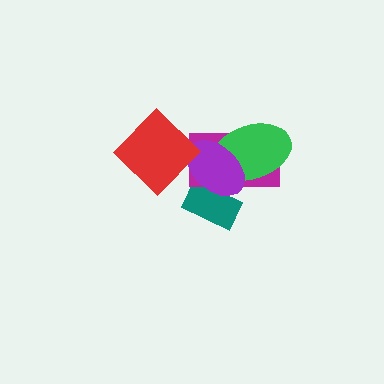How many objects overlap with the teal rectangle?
2 objects overlap with the teal rectangle.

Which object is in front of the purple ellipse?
The red diamond is in front of the purple ellipse.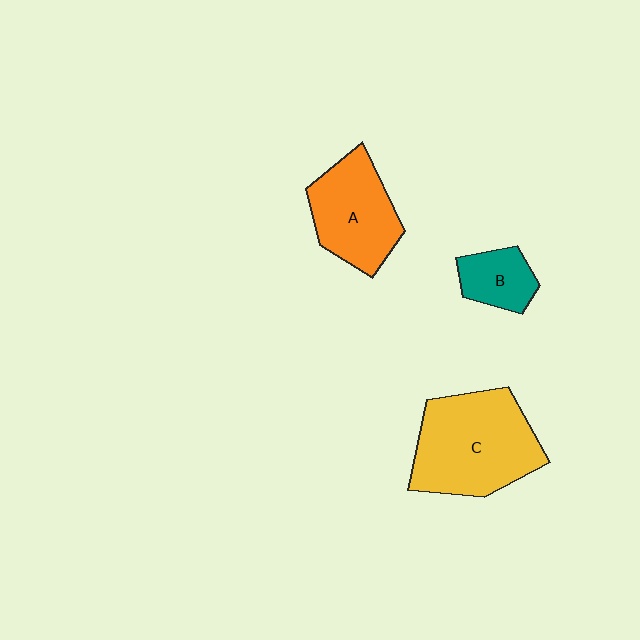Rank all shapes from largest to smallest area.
From largest to smallest: C (yellow), A (orange), B (teal).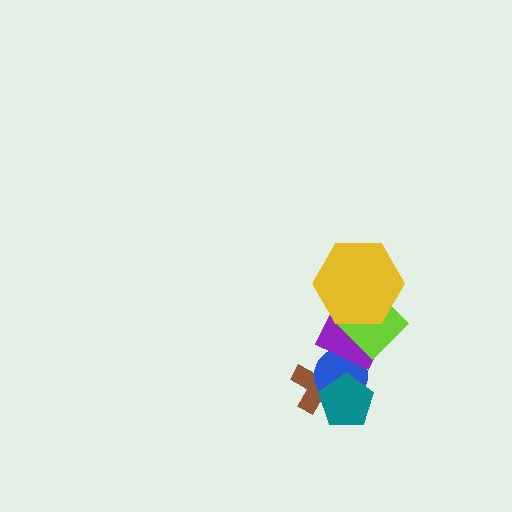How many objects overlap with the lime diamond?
2 objects overlap with the lime diamond.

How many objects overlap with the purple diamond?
3 objects overlap with the purple diamond.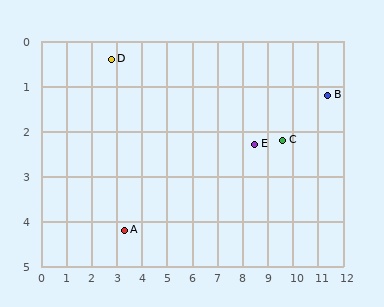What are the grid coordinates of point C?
Point C is at approximately (9.6, 2.2).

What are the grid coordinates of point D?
Point D is at approximately (2.8, 0.4).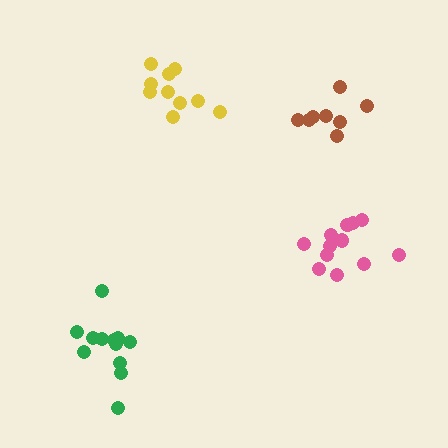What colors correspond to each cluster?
The clusters are colored: pink, green, yellow, brown.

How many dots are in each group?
Group 1: 12 dots, Group 2: 12 dots, Group 3: 10 dots, Group 4: 8 dots (42 total).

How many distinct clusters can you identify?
There are 4 distinct clusters.